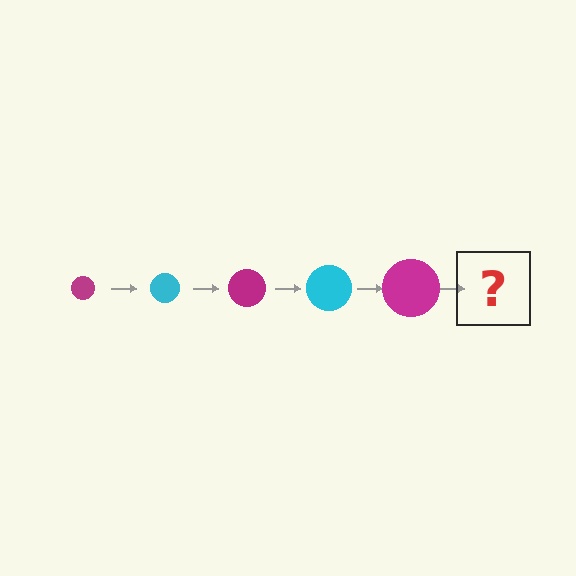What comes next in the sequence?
The next element should be a cyan circle, larger than the previous one.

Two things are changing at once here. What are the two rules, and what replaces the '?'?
The two rules are that the circle grows larger each step and the color cycles through magenta and cyan. The '?' should be a cyan circle, larger than the previous one.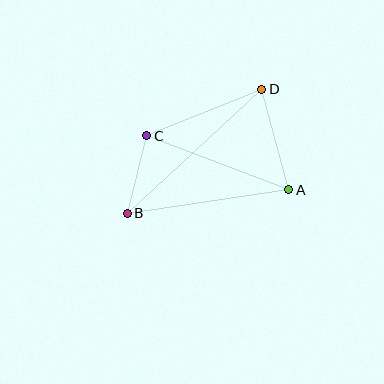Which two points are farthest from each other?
Points B and D are farthest from each other.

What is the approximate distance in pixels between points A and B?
The distance between A and B is approximately 163 pixels.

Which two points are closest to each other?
Points B and C are closest to each other.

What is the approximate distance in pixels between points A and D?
The distance between A and D is approximately 104 pixels.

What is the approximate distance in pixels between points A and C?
The distance between A and C is approximately 152 pixels.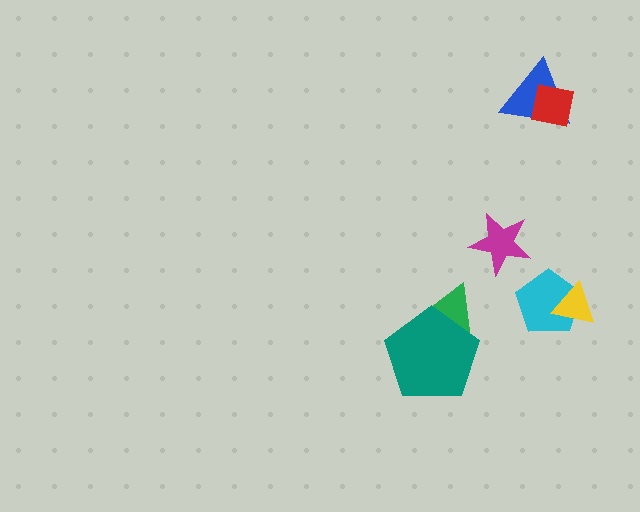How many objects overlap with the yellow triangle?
1 object overlaps with the yellow triangle.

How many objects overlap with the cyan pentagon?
1 object overlaps with the cyan pentagon.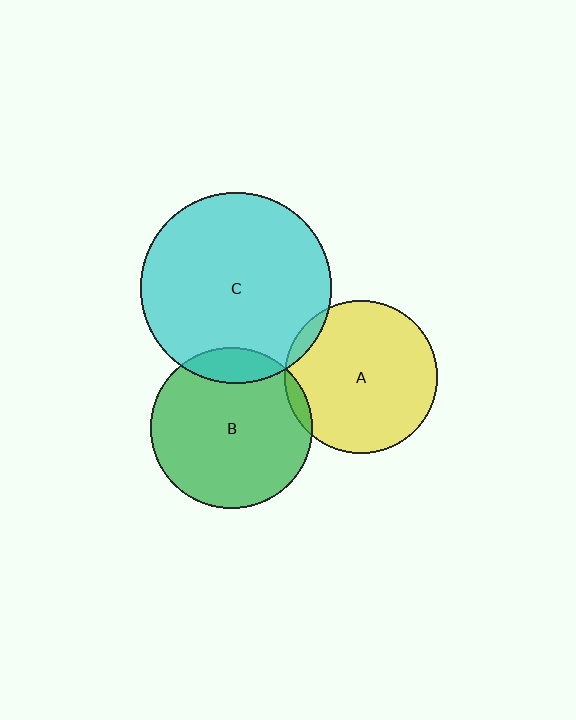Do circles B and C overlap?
Yes.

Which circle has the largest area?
Circle C (cyan).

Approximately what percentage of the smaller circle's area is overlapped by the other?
Approximately 15%.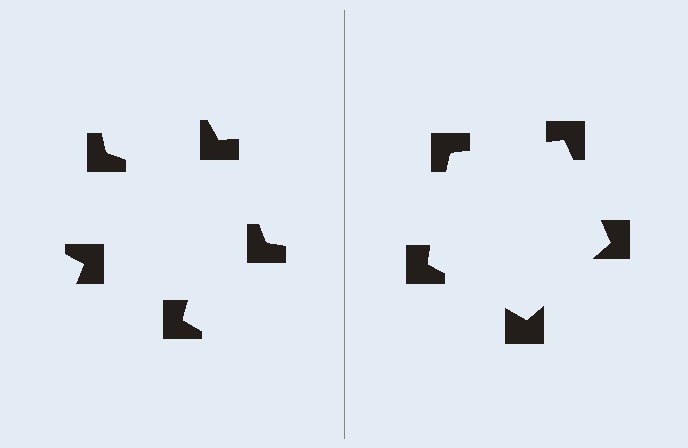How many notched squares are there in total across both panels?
10 — 5 on each side.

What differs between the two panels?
The notched squares are positioned identically on both sides; only the wedge orientations differ. On the right they align to a pentagon; on the left they are misaligned.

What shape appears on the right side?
An illusory pentagon.